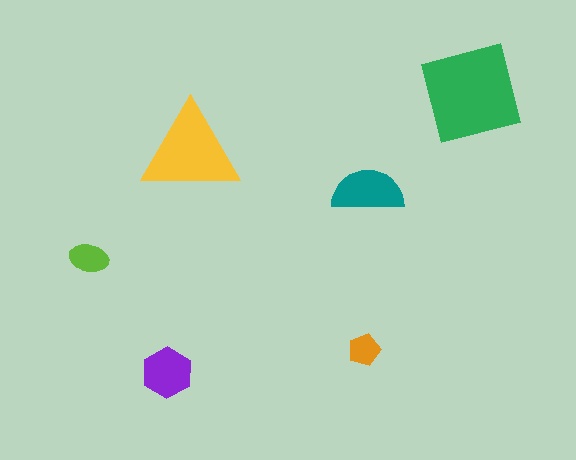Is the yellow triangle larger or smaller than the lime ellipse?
Larger.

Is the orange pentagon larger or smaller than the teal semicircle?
Smaller.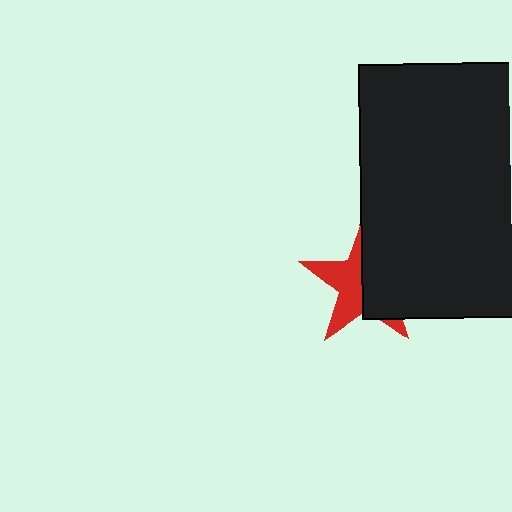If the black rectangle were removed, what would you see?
You would see the complete red star.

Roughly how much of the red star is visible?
About half of it is visible (roughly 48%).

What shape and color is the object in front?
The object in front is a black rectangle.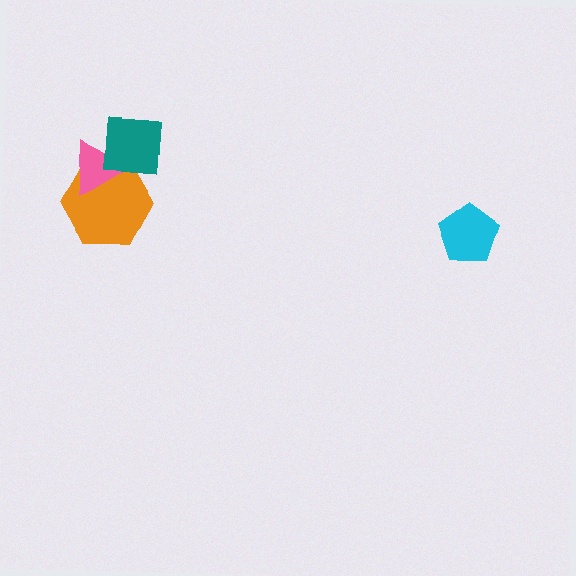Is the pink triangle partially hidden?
Yes, it is partially covered by another shape.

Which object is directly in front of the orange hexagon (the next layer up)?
The pink triangle is directly in front of the orange hexagon.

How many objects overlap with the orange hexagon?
2 objects overlap with the orange hexagon.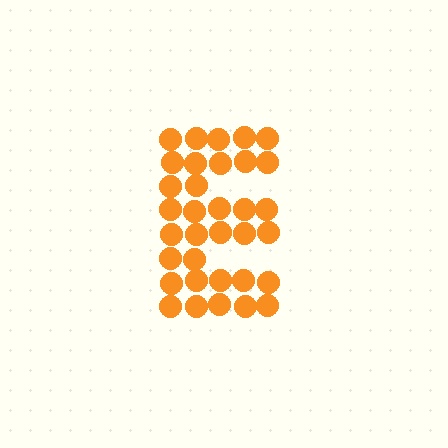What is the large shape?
The large shape is the letter E.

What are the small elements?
The small elements are circles.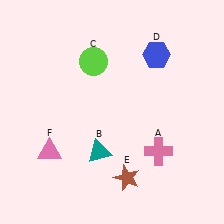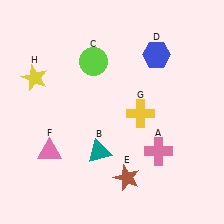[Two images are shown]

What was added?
A yellow cross (G), a yellow star (H) were added in Image 2.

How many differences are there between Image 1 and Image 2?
There are 2 differences between the two images.